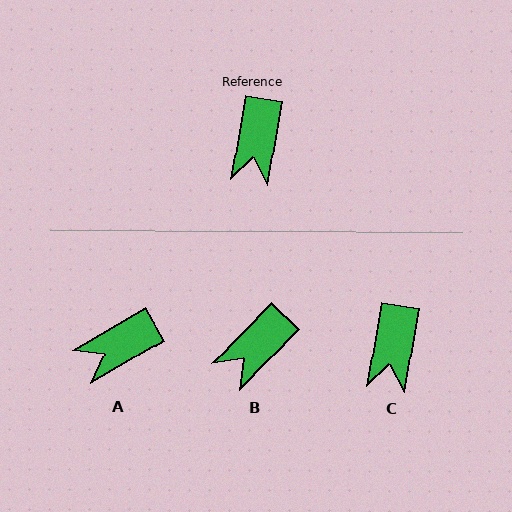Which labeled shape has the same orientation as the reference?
C.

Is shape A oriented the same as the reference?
No, it is off by about 50 degrees.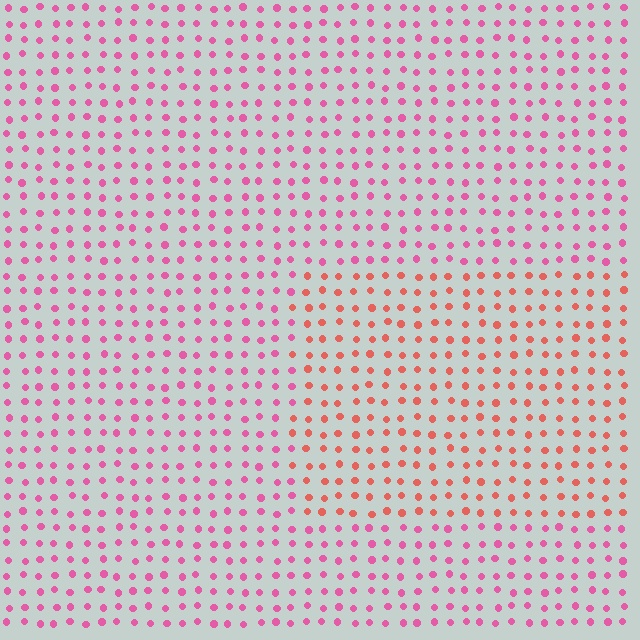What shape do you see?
I see a rectangle.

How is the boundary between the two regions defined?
The boundary is defined purely by a slight shift in hue (about 36 degrees). Spacing, size, and orientation are identical on both sides.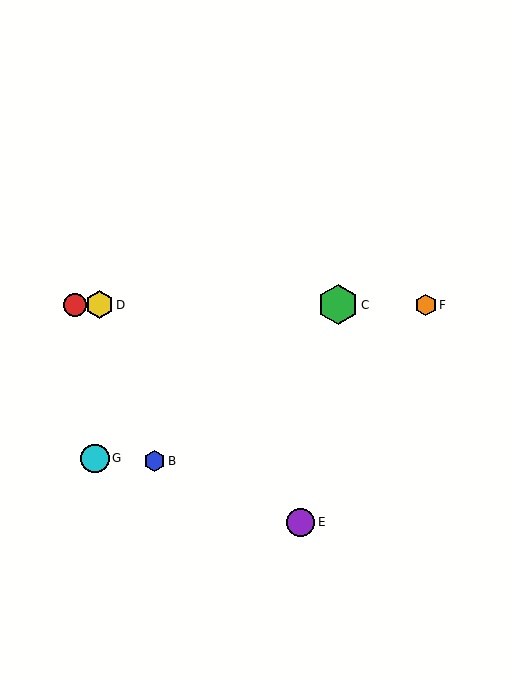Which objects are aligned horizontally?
Objects A, C, D, F are aligned horizontally.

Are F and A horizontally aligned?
Yes, both are at y≈305.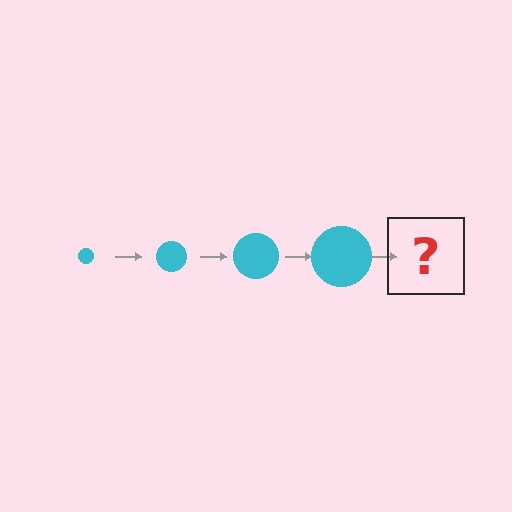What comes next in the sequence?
The next element should be a cyan circle, larger than the previous one.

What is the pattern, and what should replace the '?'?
The pattern is that the circle gets progressively larger each step. The '?' should be a cyan circle, larger than the previous one.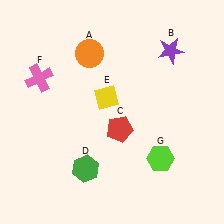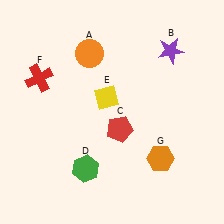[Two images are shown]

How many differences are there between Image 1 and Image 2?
There are 2 differences between the two images.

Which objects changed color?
F changed from pink to red. G changed from lime to orange.